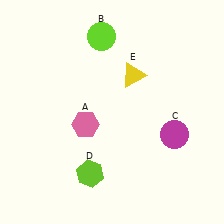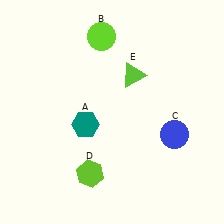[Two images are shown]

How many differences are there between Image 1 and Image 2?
There are 3 differences between the two images.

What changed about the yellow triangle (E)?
In Image 1, E is yellow. In Image 2, it changed to lime.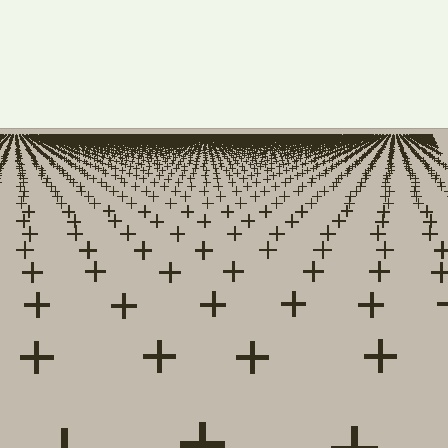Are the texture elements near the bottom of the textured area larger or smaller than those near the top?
Larger. Near the bottom, elements are closer to the viewer and appear at a bigger on-screen size.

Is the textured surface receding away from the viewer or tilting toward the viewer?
The surface is receding away from the viewer. Texture elements get smaller and denser toward the top.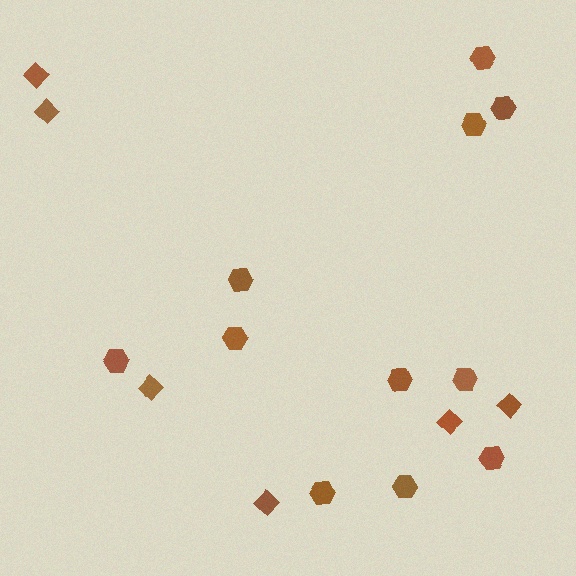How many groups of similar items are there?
There are 2 groups: one group of hexagons (11) and one group of diamonds (6).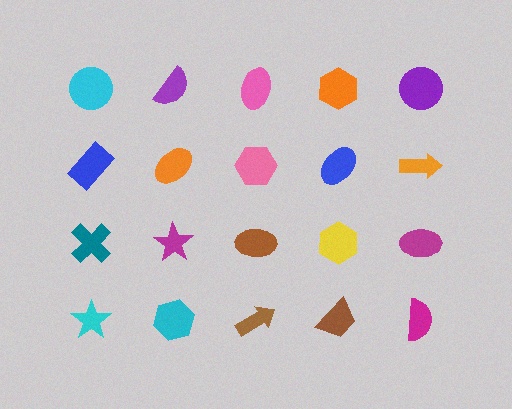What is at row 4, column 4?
A brown trapezoid.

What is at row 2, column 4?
A blue ellipse.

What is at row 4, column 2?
A cyan hexagon.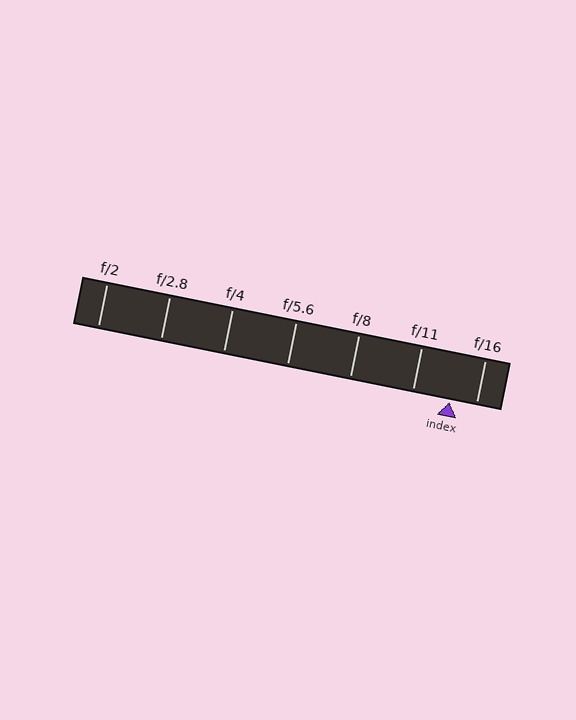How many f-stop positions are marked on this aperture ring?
There are 7 f-stop positions marked.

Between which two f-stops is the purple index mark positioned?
The index mark is between f/11 and f/16.